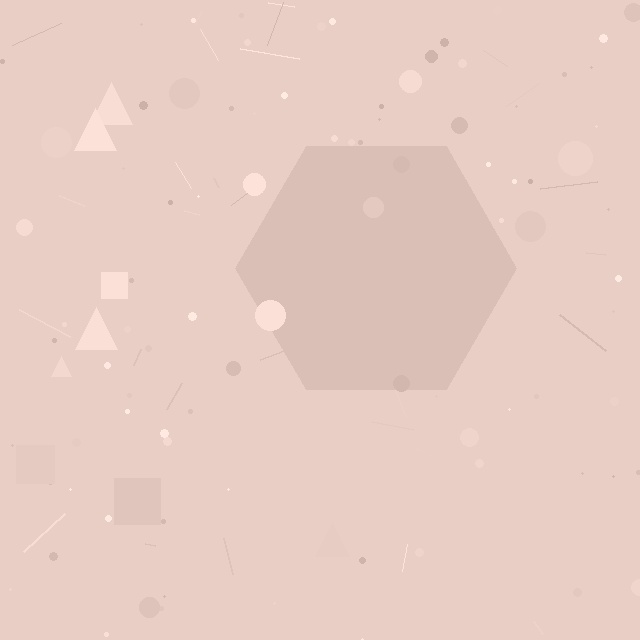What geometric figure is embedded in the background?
A hexagon is embedded in the background.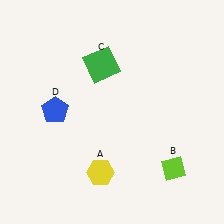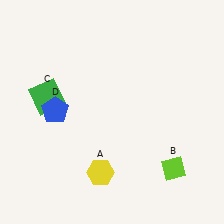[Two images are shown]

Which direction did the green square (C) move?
The green square (C) moved left.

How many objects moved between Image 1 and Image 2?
1 object moved between the two images.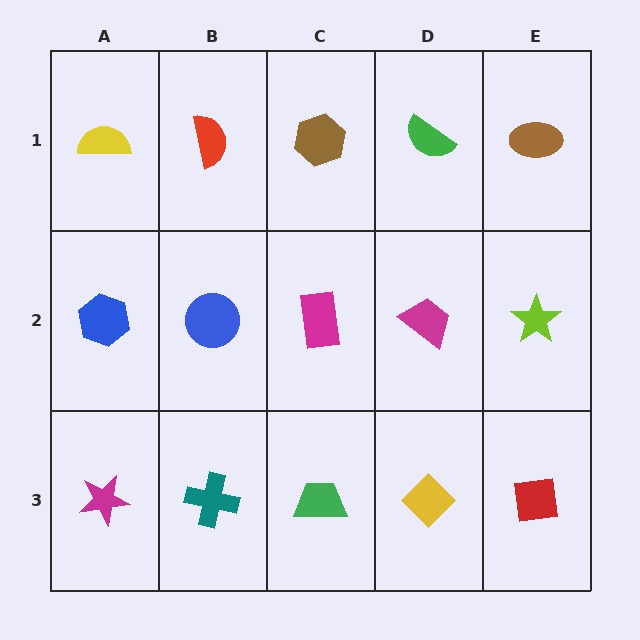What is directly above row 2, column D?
A green semicircle.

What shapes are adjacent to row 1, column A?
A blue hexagon (row 2, column A), a red semicircle (row 1, column B).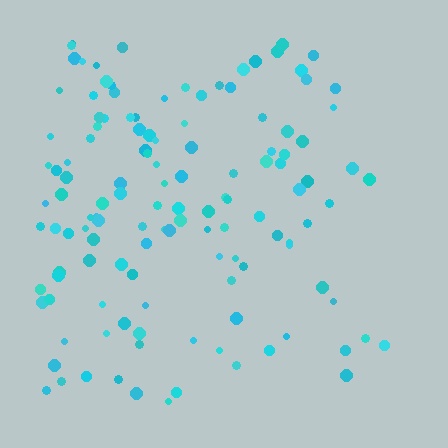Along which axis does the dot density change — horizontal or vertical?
Horizontal.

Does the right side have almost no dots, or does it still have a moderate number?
Still a moderate number, just noticeably fewer than the left.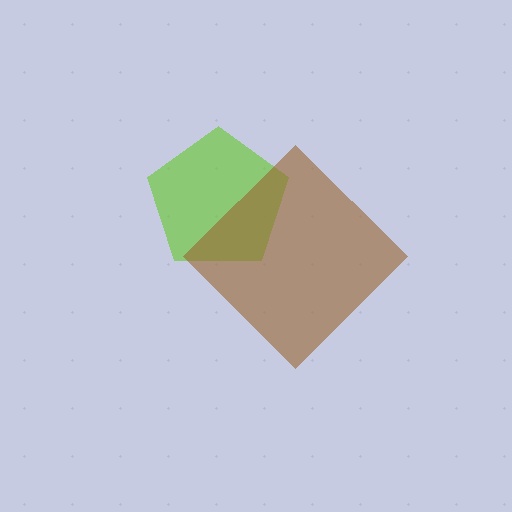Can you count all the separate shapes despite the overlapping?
Yes, there are 2 separate shapes.